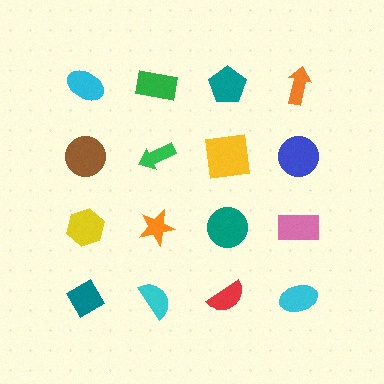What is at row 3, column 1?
A yellow hexagon.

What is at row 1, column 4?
An orange arrow.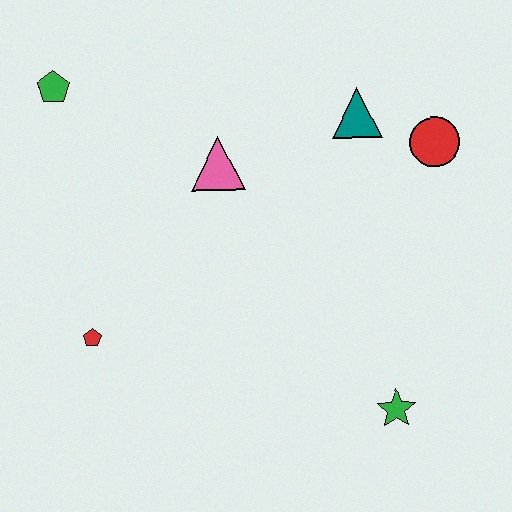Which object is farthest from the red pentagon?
The red circle is farthest from the red pentagon.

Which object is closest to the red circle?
The teal triangle is closest to the red circle.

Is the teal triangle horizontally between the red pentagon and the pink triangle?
No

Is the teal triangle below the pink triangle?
No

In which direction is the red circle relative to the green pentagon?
The red circle is to the right of the green pentagon.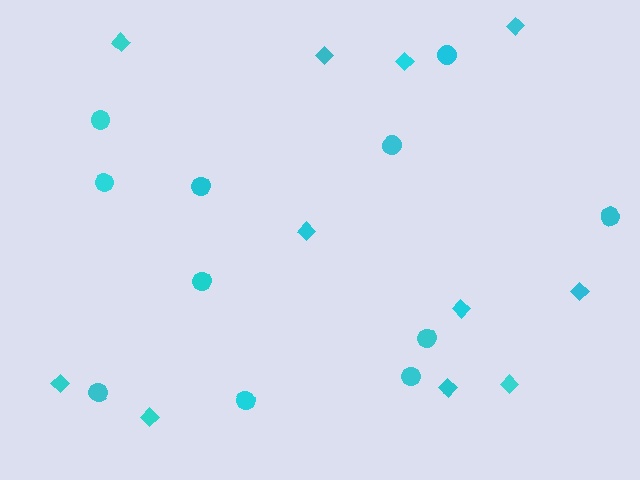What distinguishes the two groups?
There are 2 groups: one group of circles (11) and one group of diamonds (11).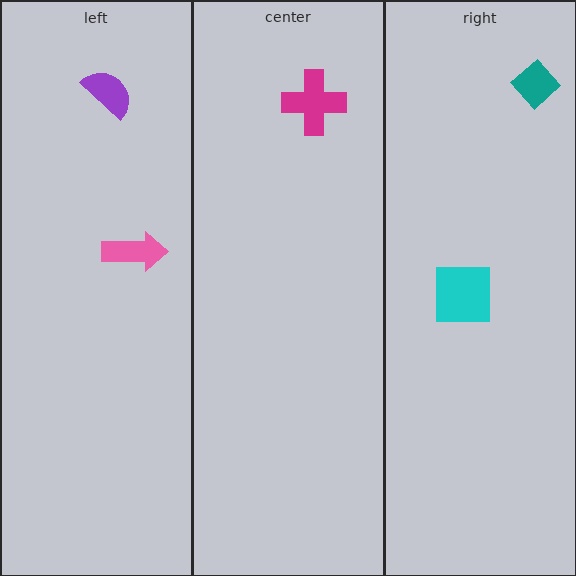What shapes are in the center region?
The magenta cross.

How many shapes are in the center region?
1.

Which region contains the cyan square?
The right region.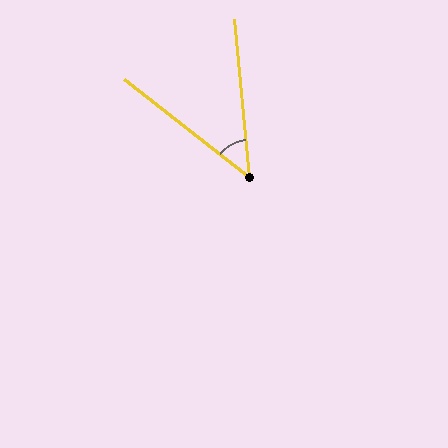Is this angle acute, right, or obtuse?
It is acute.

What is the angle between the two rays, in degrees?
Approximately 46 degrees.